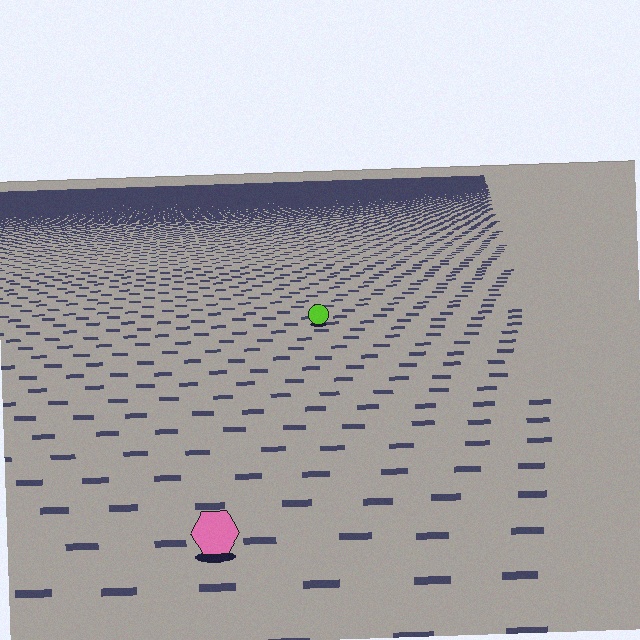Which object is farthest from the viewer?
The lime circle is farthest from the viewer. It appears smaller and the ground texture around it is denser.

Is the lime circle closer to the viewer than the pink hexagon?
No. The pink hexagon is closer — you can tell from the texture gradient: the ground texture is coarser near it.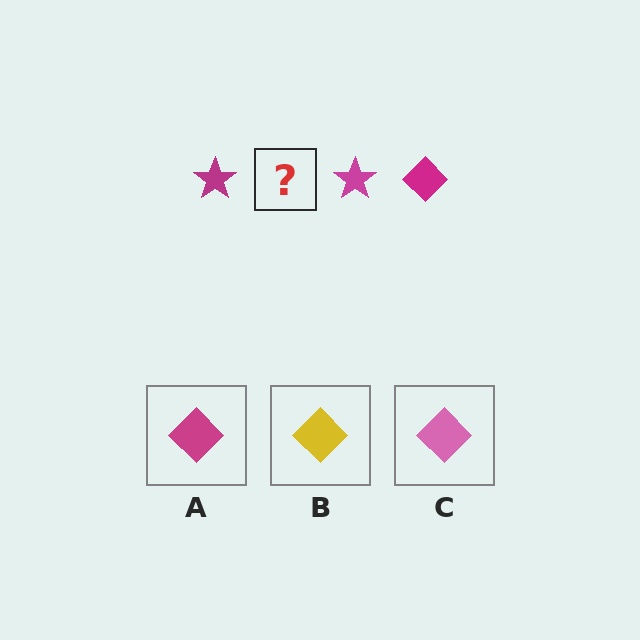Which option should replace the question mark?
Option A.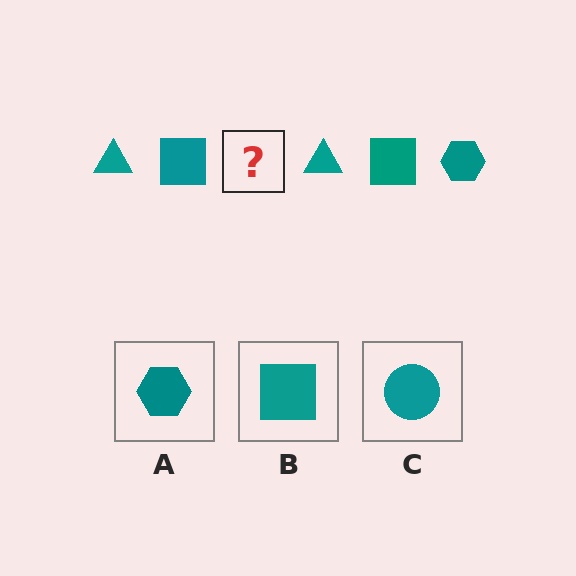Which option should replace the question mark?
Option A.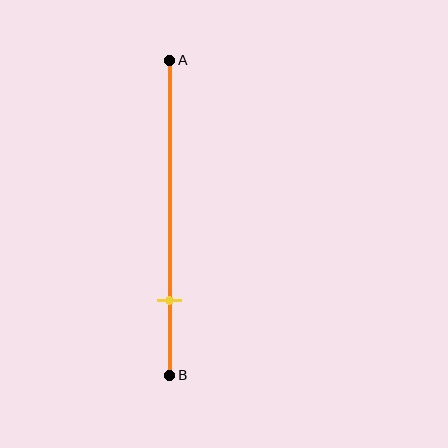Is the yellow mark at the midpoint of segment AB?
No, the mark is at about 75% from A, not at the 50% midpoint.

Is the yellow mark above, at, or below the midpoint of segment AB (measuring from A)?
The yellow mark is below the midpoint of segment AB.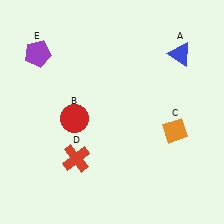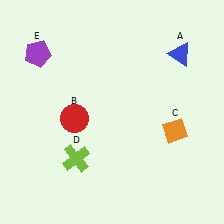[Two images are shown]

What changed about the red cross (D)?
In Image 1, D is red. In Image 2, it changed to lime.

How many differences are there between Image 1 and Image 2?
There is 1 difference between the two images.